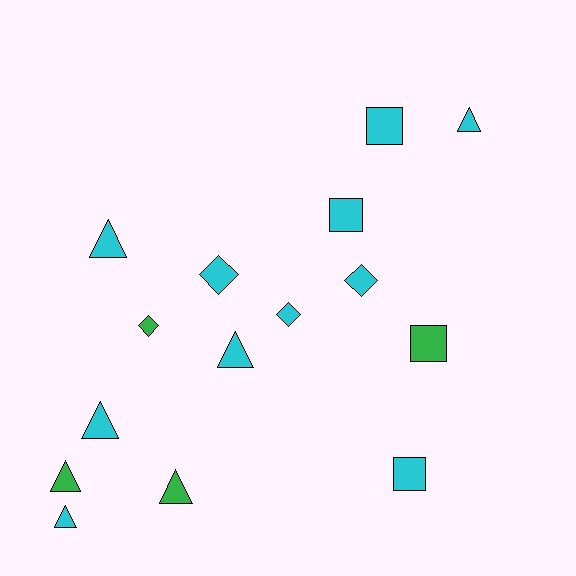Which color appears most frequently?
Cyan, with 11 objects.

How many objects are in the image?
There are 15 objects.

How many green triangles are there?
There are 2 green triangles.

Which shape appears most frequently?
Triangle, with 7 objects.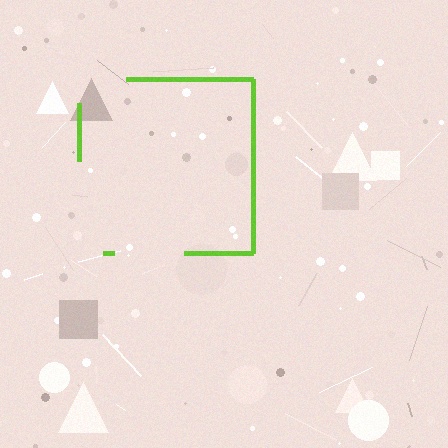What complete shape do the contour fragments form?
The contour fragments form a square.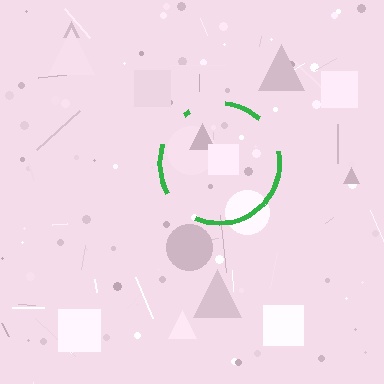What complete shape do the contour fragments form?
The contour fragments form a circle.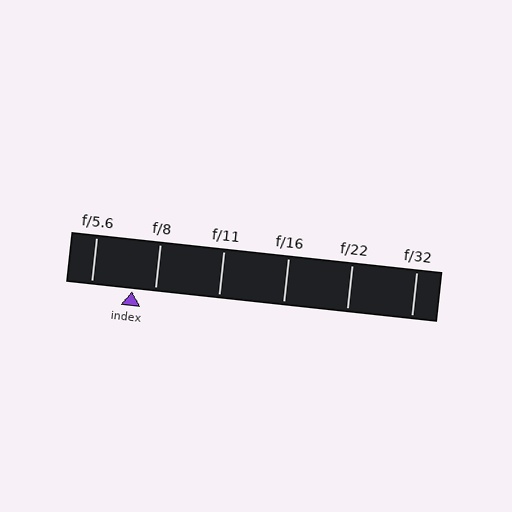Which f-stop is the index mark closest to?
The index mark is closest to f/8.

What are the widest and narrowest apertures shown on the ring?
The widest aperture shown is f/5.6 and the narrowest is f/32.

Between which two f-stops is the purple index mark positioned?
The index mark is between f/5.6 and f/8.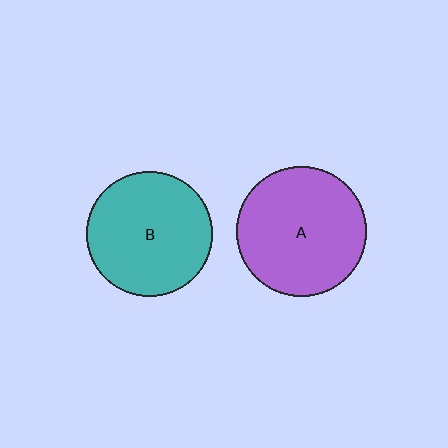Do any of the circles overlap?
No, none of the circles overlap.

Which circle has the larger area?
Circle A (purple).